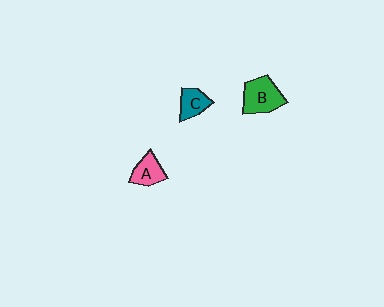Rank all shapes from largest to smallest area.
From largest to smallest: B (green), A (pink), C (teal).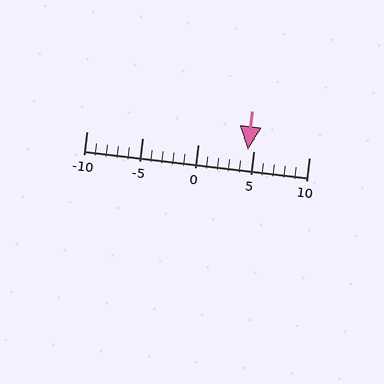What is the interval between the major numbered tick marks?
The major tick marks are spaced 5 units apart.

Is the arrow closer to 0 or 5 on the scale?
The arrow is closer to 5.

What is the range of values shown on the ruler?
The ruler shows values from -10 to 10.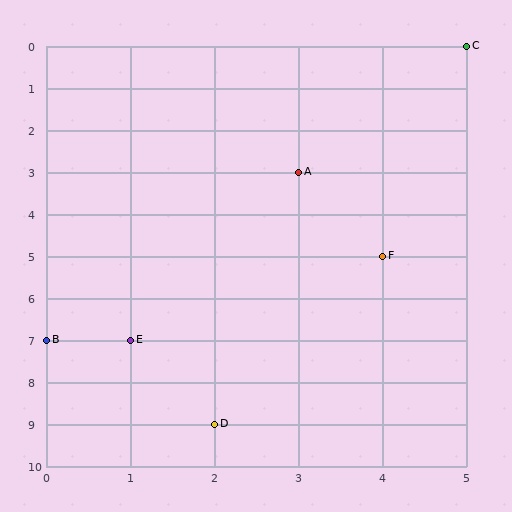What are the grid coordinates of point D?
Point D is at grid coordinates (2, 9).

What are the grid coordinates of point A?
Point A is at grid coordinates (3, 3).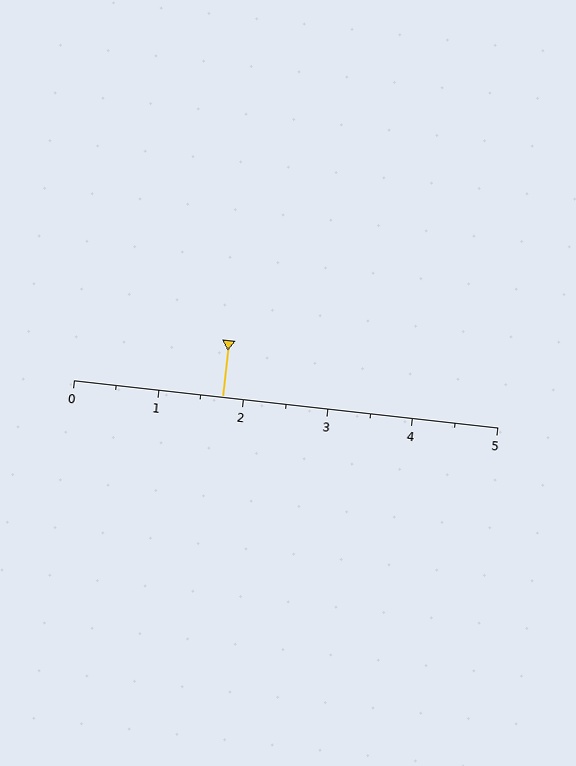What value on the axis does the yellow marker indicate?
The marker indicates approximately 1.8.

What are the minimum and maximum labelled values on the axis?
The axis runs from 0 to 5.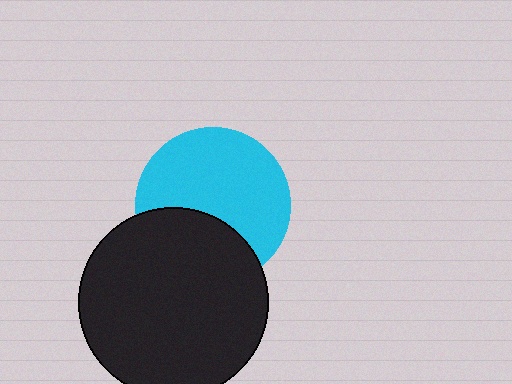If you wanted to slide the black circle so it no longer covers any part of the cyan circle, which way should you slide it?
Slide it down — that is the most direct way to separate the two shapes.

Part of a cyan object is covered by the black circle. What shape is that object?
It is a circle.